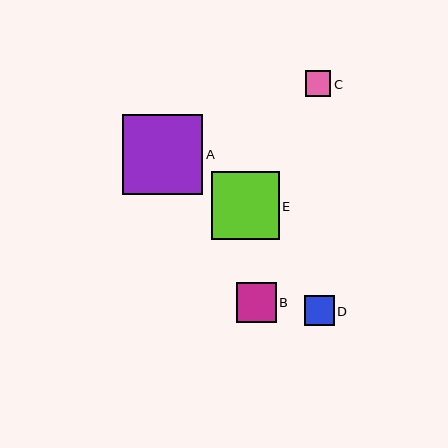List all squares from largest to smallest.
From largest to smallest: A, E, B, D, C.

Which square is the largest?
Square A is the largest with a size of approximately 80 pixels.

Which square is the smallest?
Square C is the smallest with a size of approximately 26 pixels.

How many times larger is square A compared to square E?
Square A is approximately 1.2 times the size of square E.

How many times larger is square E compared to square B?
Square E is approximately 1.7 times the size of square B.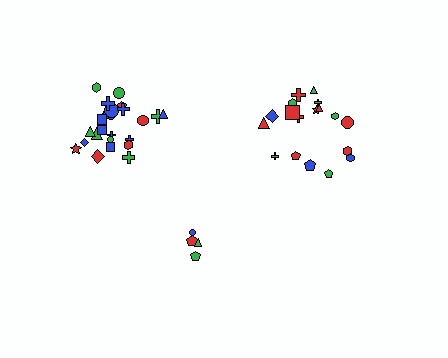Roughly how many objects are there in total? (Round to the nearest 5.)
Roughly 45 objects in total.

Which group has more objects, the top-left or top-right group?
The top-left group.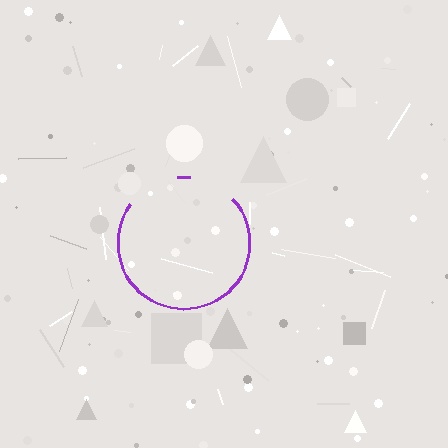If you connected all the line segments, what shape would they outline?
They would outline a circle.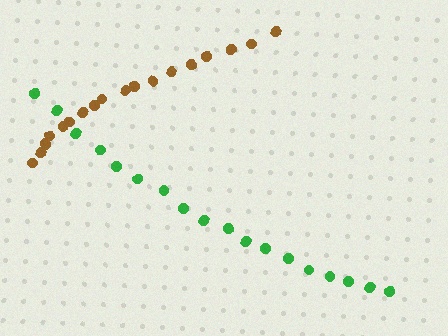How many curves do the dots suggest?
There are 2 distinct paths.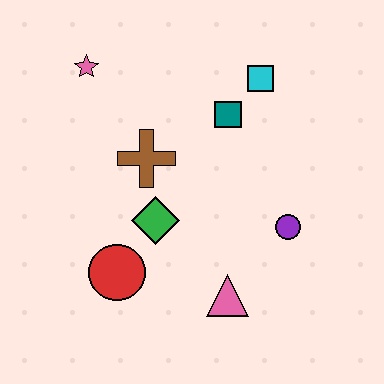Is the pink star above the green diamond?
Yes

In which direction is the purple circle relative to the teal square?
The purple circle is below the teal square.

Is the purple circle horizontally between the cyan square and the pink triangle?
No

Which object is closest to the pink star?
The brown cross is closest to the pink star.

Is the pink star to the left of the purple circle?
Yes